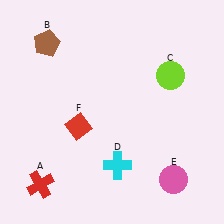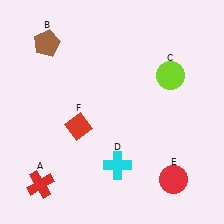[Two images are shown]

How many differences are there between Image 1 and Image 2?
There is 1 difference between the two images.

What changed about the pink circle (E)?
In Image 1, E is pink. In Image 2, it changed to red.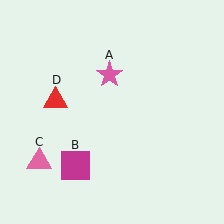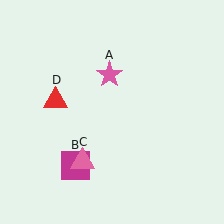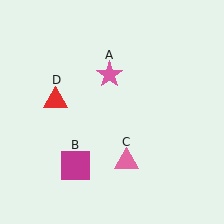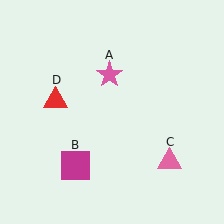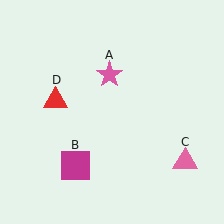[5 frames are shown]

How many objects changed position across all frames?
1 object changed position: pink triangle (object C).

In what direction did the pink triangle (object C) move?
The pink triangle (object C) moved right.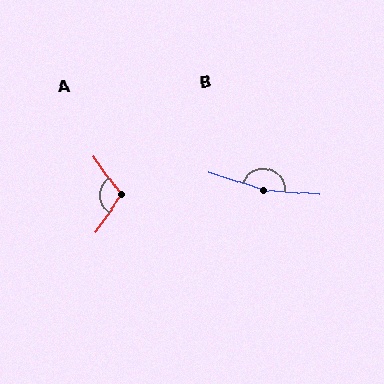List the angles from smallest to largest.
A (110°), B (167°).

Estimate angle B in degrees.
Approximately 167 degrees.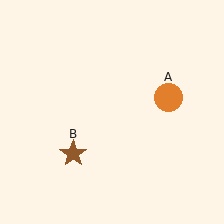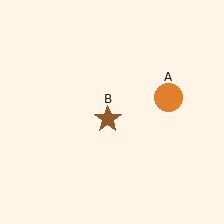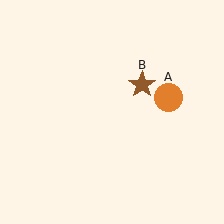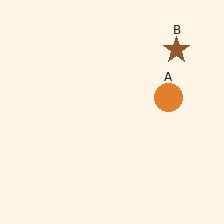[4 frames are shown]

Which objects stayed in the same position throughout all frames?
Orange circle (object A) remained stationary.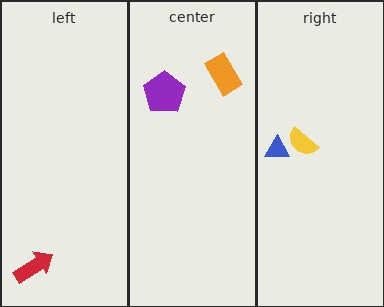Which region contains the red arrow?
The left region.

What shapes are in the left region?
The red arrow.